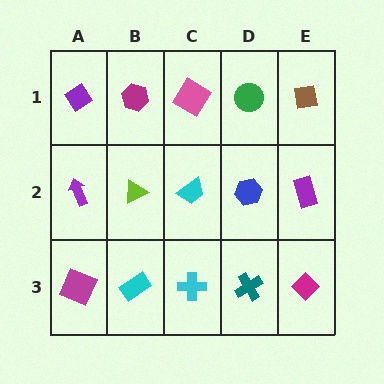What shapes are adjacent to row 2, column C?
A pink diamond (row 1, column C), a cyan cross (row 3, column C), a lime triangle (row 2, column B), a blue hexagon (row 2, column D).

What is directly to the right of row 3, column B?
A cyan cross.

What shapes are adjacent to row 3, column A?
A purple arrow (row 2, column A), a cyan rectangle (row 3, column B).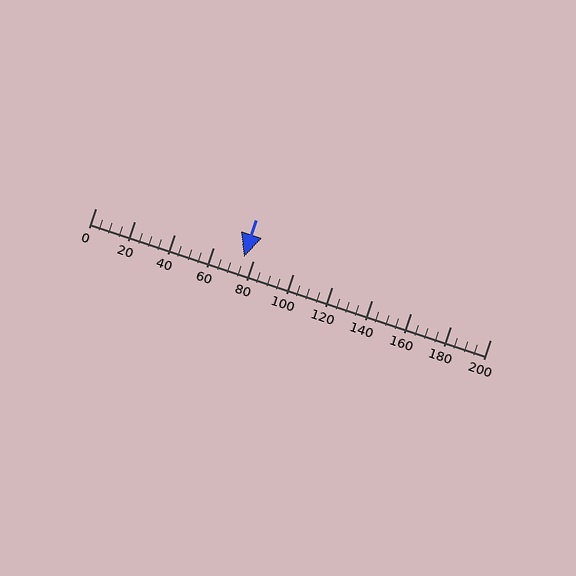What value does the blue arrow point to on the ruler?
The blue arrow points to approximately 75.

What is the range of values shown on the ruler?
The ruler shows values from 0 to 200.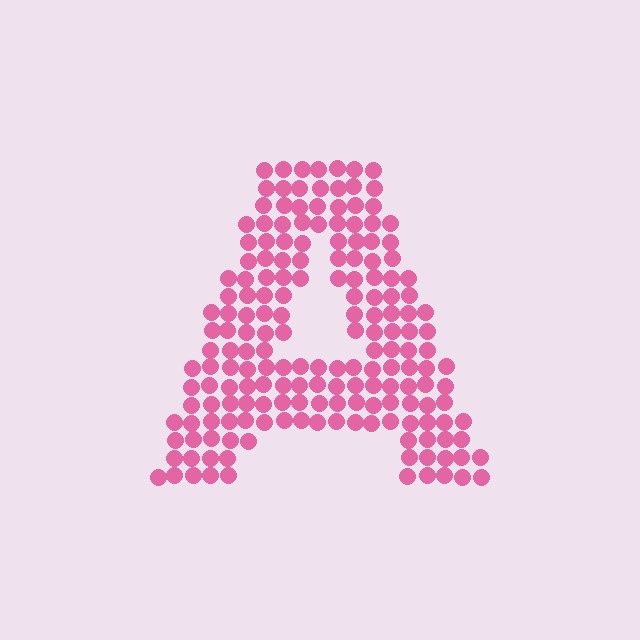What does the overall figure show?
The overall figure shows the letter A.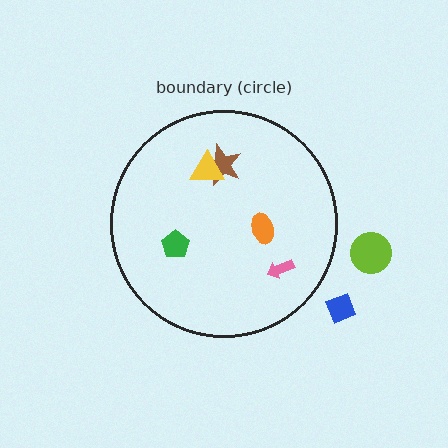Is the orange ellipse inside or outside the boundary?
Inside.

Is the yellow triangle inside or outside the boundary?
Inside.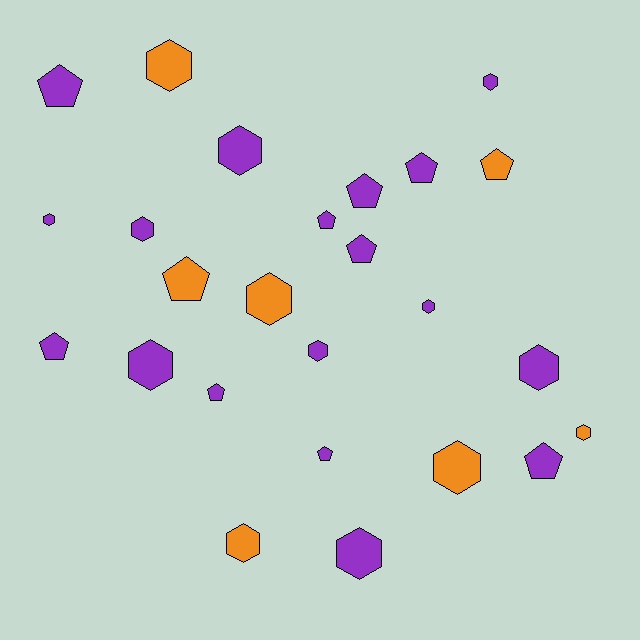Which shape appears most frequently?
Hexagon, with 14 objects.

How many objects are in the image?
There are 25 objects.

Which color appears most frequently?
Purple, with 18 objects.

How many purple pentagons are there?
There are 9 purple pentagons.